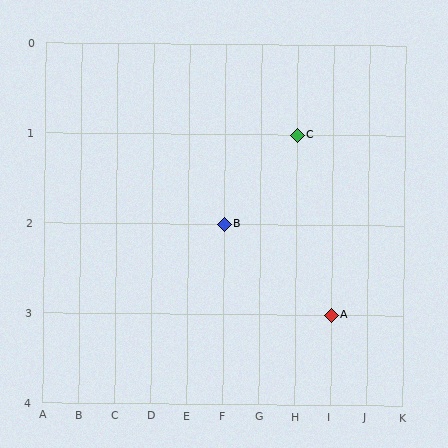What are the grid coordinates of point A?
Point A is at grid coordinates (I, 3).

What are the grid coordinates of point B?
Point B is at grid coordinates (F, 2).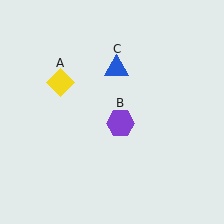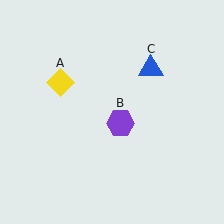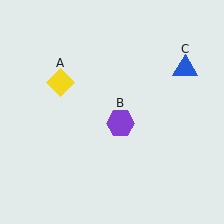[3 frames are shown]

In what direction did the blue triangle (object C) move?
The blue triangle (object C) moved right.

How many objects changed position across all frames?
1 object changed position: blue triangle (object C).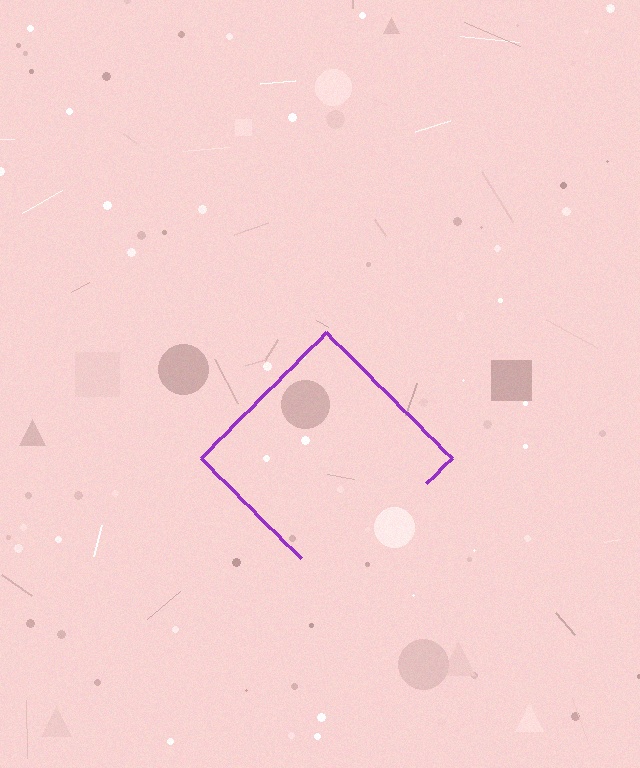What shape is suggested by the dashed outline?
The dashed outline suggests a diamond.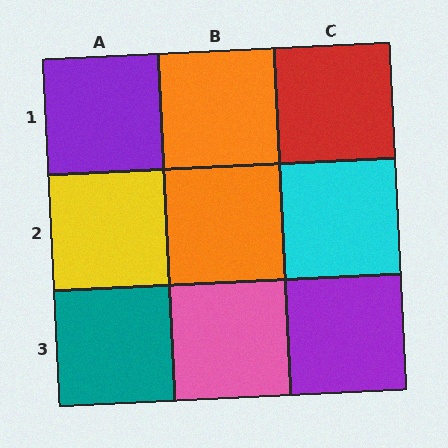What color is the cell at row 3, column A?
Teal.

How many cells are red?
1 cell is red.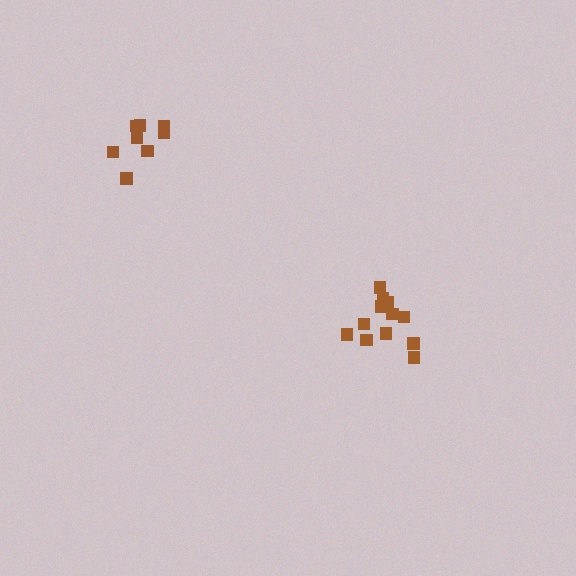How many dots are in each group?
Group 1: 12 dots, Group 2: 8 dots (20 total).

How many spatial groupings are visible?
There are 2 spatial groupings.